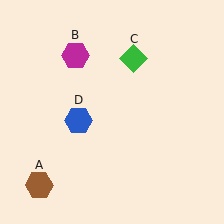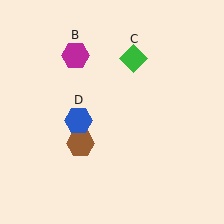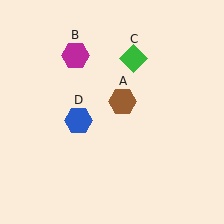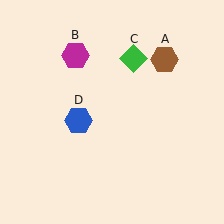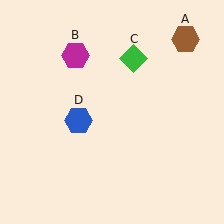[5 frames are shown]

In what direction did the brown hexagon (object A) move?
The brown hexagon (object A) moved up and to the right.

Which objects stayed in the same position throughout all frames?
Magenta hexagon (object B) and green diamond (object C) and blue hexagon (object D) remained stationary.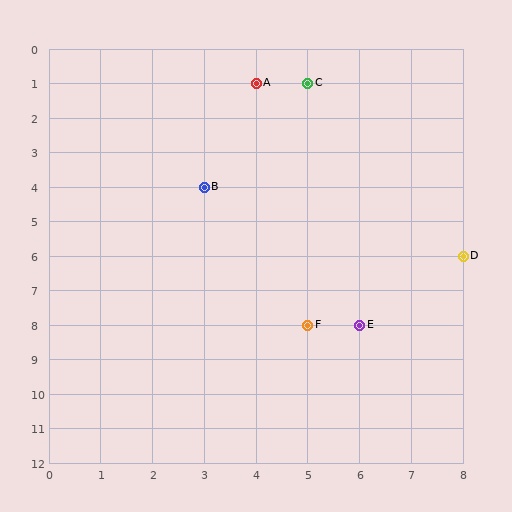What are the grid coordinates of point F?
Point F is at grid coordinates (5, 8).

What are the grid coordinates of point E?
Point E is at grid coordinates (6, 8).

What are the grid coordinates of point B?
Point B is at grid coordinates (3, 4).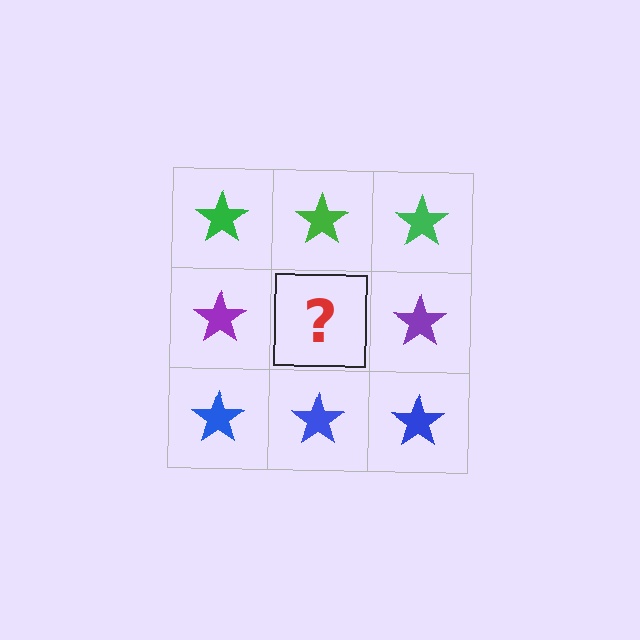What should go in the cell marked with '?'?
The missing cell should contain a purple star.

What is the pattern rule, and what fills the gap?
The rule is that each row has a consistent color. The gap should be filled with a purple star.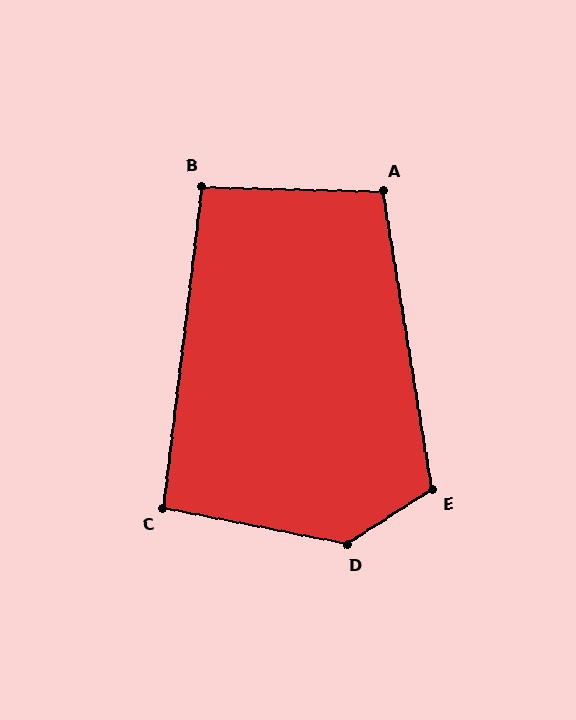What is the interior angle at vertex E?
Approximately 114 degrees (obtuse).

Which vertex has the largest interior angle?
D, at approximately 136 degrees.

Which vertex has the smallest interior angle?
C, at approximately 94 degrees.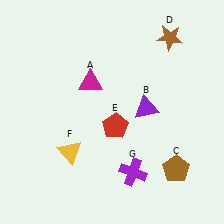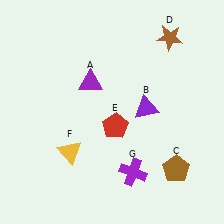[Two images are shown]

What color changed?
The triangle (A) changed from magenta in Image 1 to purple in Image 2.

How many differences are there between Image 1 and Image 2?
There is 1 difference between the two images.